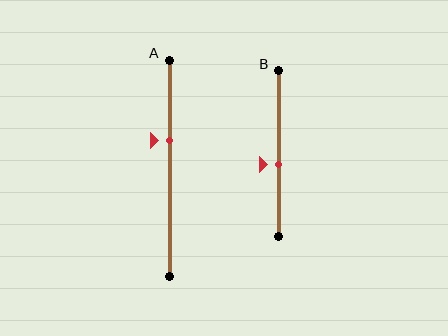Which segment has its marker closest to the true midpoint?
Segment B has its marker closest to the true midpoint.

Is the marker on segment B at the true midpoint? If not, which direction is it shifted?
No, the marker on segment B is shifted downward by about 7% of the segment length.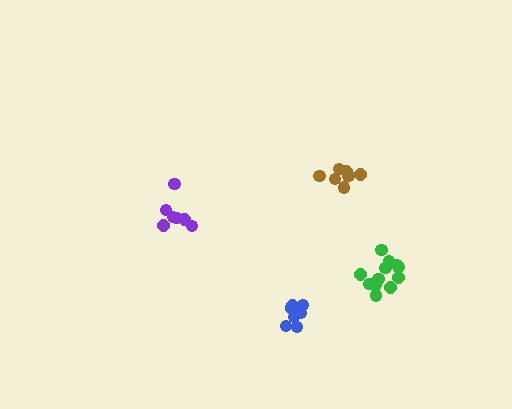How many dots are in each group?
Group 1: 11 dots, Group 2: 12 dots, Group 3: 7 dots, Group 4: 7 dots (37 total).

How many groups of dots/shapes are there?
There are 4 groups.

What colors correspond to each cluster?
The clusters are colored: blue, green, brown, purple.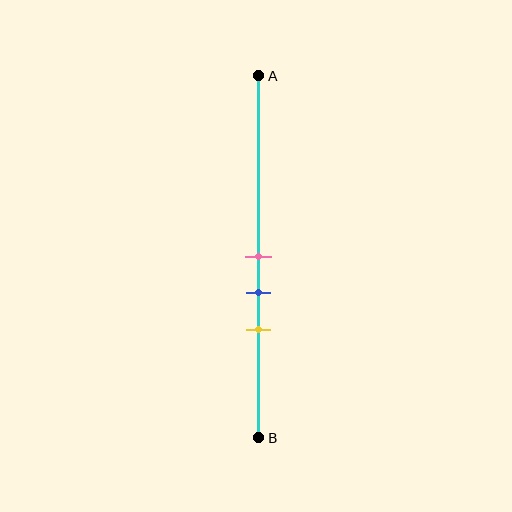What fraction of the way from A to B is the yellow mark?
The yellow mark is approximately 70% (0.7) of the way from A to B.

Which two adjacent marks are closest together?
The pink and blue marks are the closest adjacent pair.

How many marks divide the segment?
There are 3 marks dividing the segment.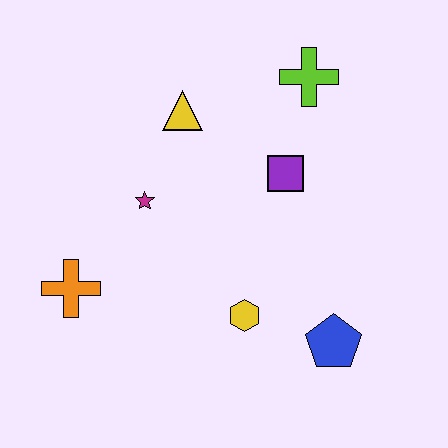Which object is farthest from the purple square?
The orange cross is farthest from the purple square.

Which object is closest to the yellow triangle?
The magenta star is closest to the yellow triangle.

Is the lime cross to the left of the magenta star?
No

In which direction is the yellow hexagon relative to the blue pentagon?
The yellow hexagon is to the left of the blue pentagon.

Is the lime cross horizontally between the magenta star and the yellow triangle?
No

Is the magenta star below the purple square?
Yes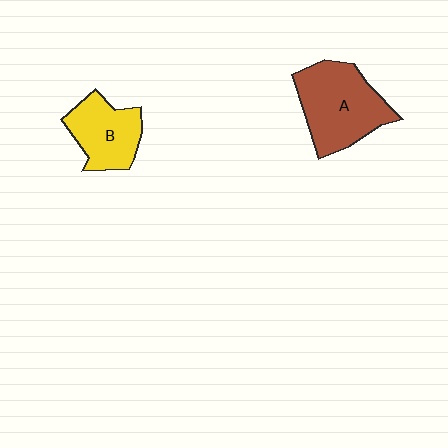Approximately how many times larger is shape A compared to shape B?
Approximately 1.4 times.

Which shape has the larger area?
Shape A (brown).